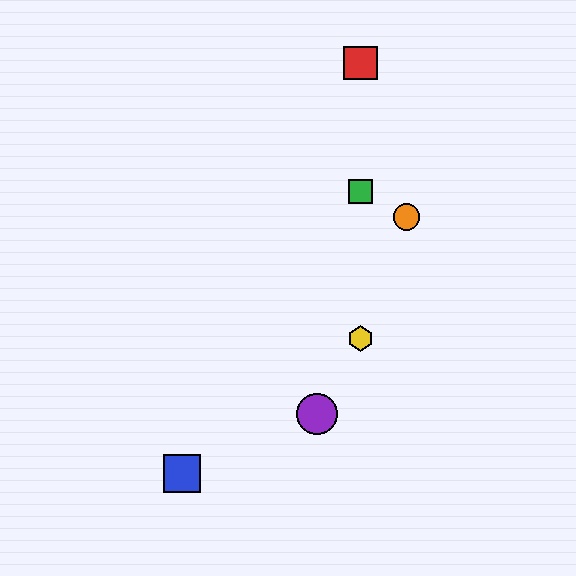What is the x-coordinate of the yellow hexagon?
The yellow hexagon is at x≈360.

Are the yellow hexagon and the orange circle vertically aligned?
No, the yellow hexagon is at x≈360 and the orange circle is at x≈407.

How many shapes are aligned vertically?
3 shapes (the red square, the green square, the yellow hexagon) are aligned vertically.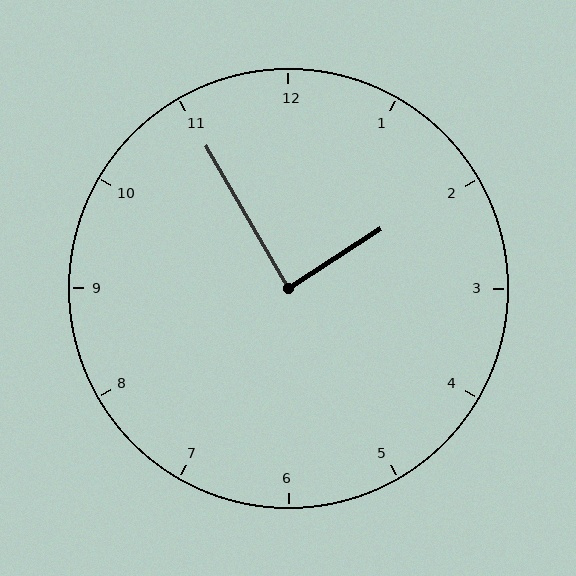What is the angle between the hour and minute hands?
Approximately 88 degrees.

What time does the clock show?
1:55.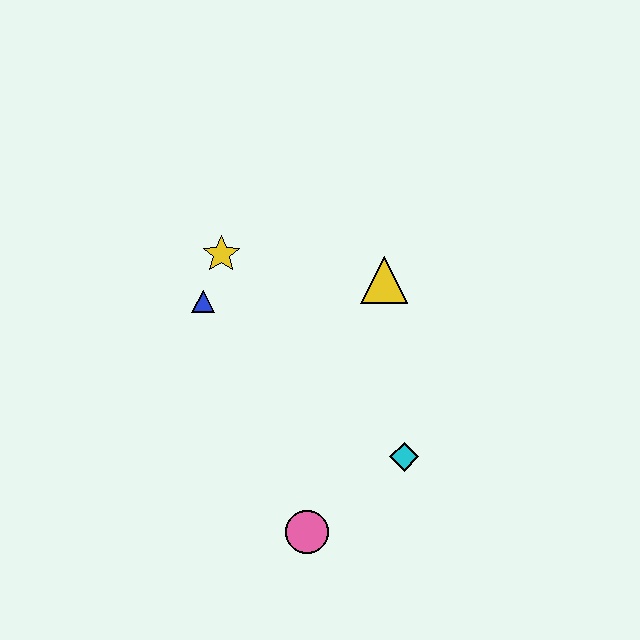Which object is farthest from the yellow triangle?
The pink circle is farthest from the yellow triangle.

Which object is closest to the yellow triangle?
The yellow star is closest to the yellow triangle.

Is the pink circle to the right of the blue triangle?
Yes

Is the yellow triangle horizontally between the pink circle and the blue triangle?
No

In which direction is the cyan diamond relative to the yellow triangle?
The cyan diamond is below the yellow triangle.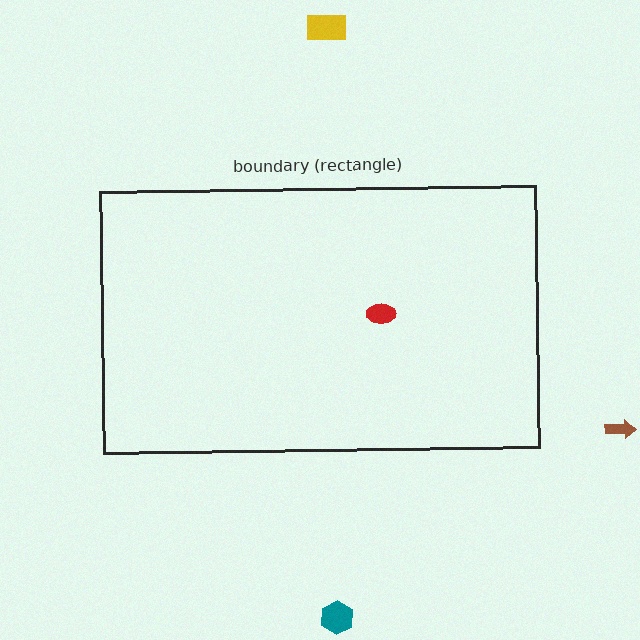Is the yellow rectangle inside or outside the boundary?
Outside.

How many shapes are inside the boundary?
1 inside, 3 outside.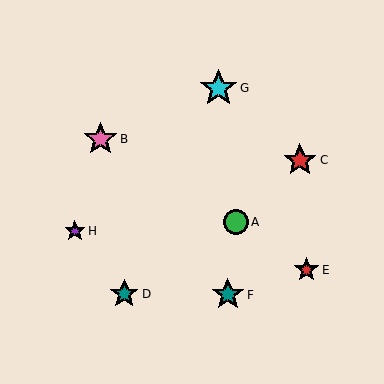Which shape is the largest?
The cyan star (labeled G) is the largest.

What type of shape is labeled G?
Shape G is a cyan star.